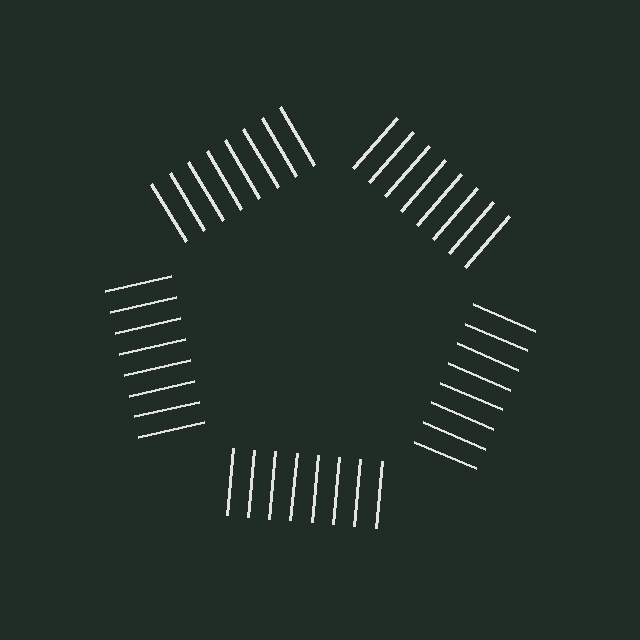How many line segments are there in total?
40 — 8 along each of the 5 edges.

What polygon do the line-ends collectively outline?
An illusory pentagon — the line segments terminate on its edges but no continuous stroke is drawn.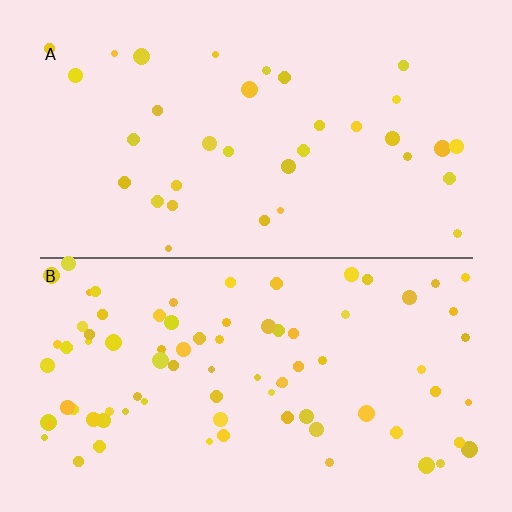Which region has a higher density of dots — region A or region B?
B (the bottom).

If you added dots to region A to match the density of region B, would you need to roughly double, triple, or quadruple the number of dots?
Approximately double.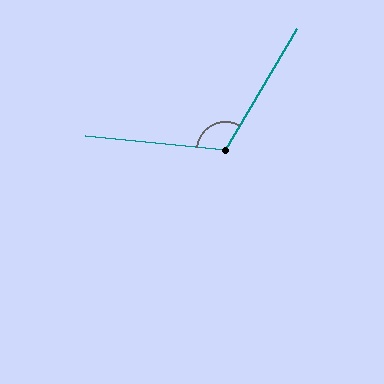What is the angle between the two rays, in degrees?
Approximately 114 degrees.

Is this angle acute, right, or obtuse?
It is obtuse.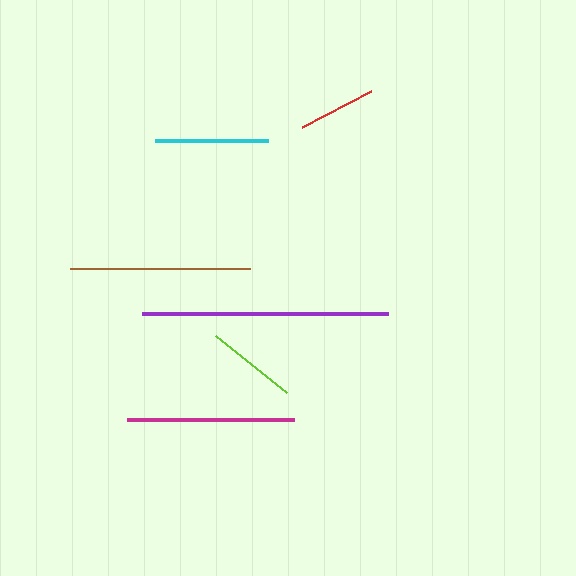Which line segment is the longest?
The purple line is the longest at approximately 246 pixels.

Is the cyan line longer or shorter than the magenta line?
The magenta line is longer than the cyan line.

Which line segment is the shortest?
The red line is the shortest at approximately 78 pixels.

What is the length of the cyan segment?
The cyan segment is approximately 113 pixels long.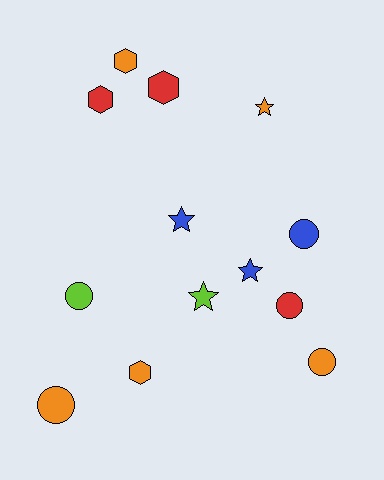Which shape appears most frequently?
Circle, with 5 objects.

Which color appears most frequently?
Orange, with 5 objects.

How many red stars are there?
There are no red stars.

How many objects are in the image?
There are 13 objects.